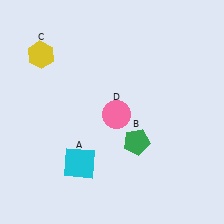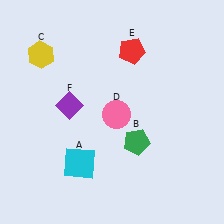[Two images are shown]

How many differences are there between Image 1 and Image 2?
There are 2 differences between the two images.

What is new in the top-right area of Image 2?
A red pentagon (E) was added in the top-right area of Image 2.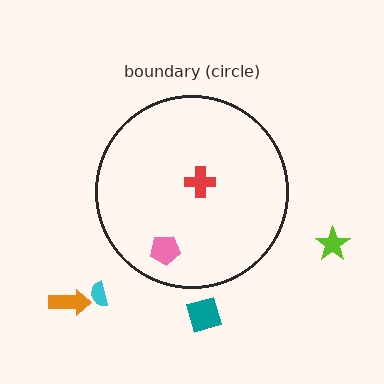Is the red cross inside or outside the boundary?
Inside.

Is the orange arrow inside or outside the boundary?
Outside.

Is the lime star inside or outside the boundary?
Outside.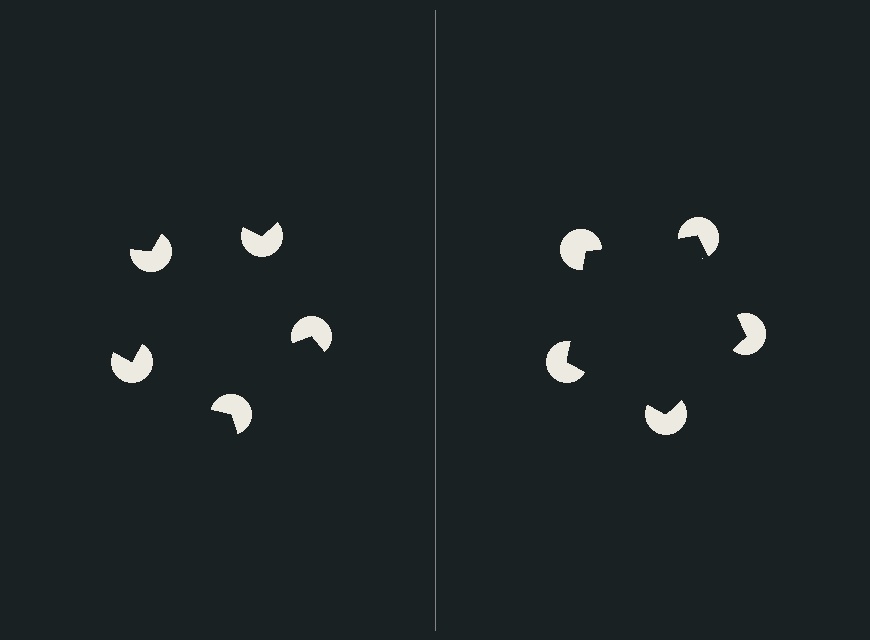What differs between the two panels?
The pac-man discs are positioned identically on both sides; only the wedge orientations differ. On the right they align to a pentagon; on the left they are misaligned.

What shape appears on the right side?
An illusory pentagon.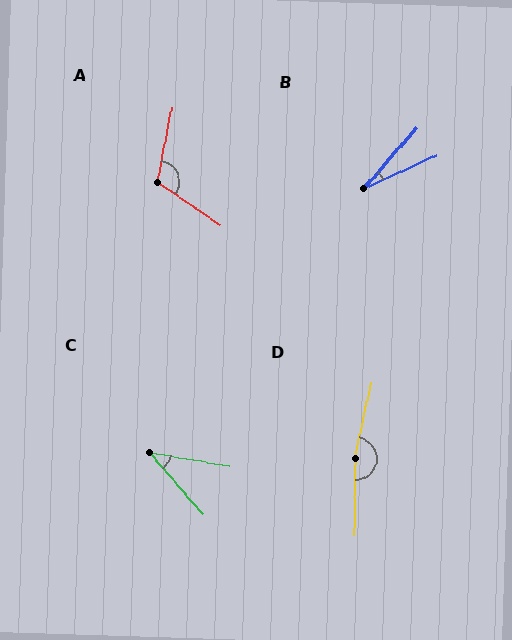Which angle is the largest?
D, at approximately 168 degrees.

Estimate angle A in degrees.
Approximately 113 degrees.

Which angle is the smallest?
B, at approximately 25 degrees.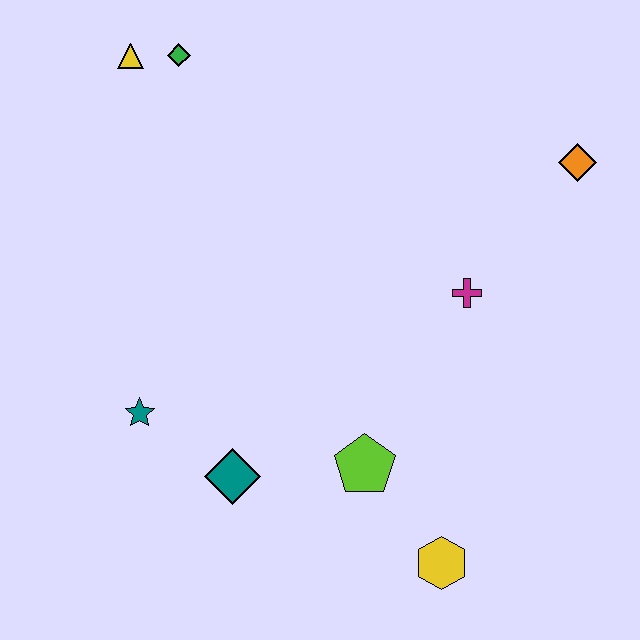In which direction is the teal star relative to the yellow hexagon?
The teal star is to the left of the yellow hexagon.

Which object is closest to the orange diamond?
The magenta cross is closest to the orange diamond.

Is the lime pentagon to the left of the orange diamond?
Yes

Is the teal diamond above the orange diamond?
No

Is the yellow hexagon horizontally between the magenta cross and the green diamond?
Yes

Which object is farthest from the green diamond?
The yellow hexagon is farthest from the green diamond.